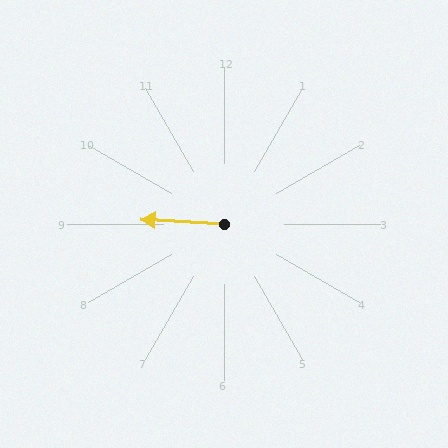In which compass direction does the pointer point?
West.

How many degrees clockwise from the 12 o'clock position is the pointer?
Approximately 273 degrees.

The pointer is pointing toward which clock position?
Roughly 9 o'clock.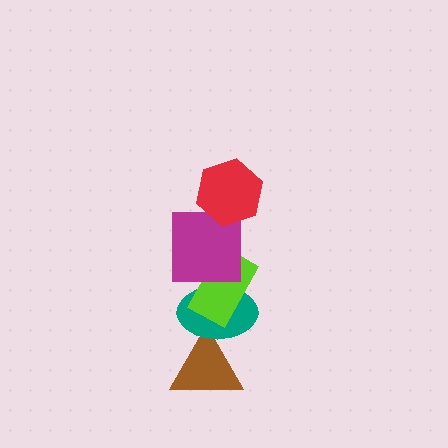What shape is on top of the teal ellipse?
The lime rectangle is on top of the teal ellipse.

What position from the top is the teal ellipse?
The teal ellipse is 4th from the top.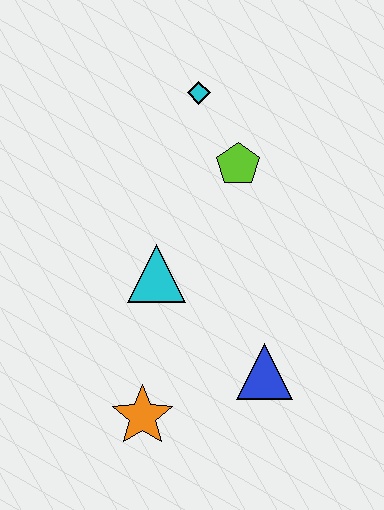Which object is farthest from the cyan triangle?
The cyan diamond is farthest from the cyan triangle.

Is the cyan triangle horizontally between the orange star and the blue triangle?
Yes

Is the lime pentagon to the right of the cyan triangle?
Yes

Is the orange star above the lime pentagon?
No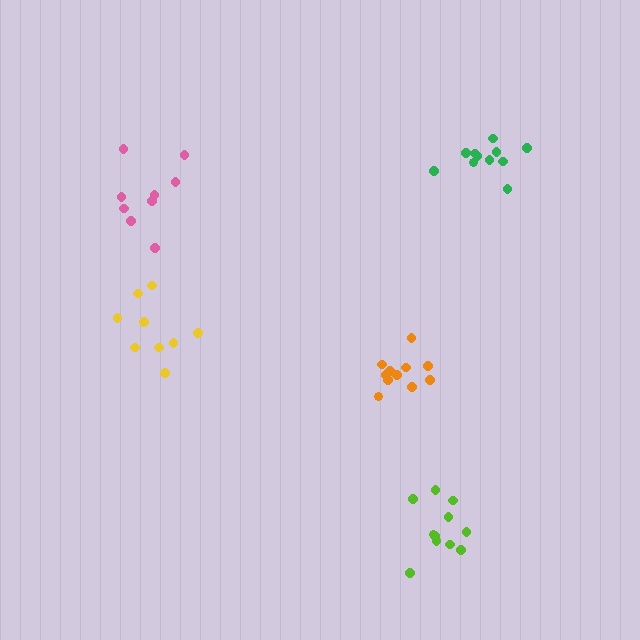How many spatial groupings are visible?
There are 5 spatial groupings.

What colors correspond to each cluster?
The clusters are colored: green, yellow, orange, lime, pink.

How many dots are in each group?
Group 1: 11 dots, Group 2: 9 dots, Group 3: 11 dots, Group 4: 11 dots, Group 5: 9 dots (51 total).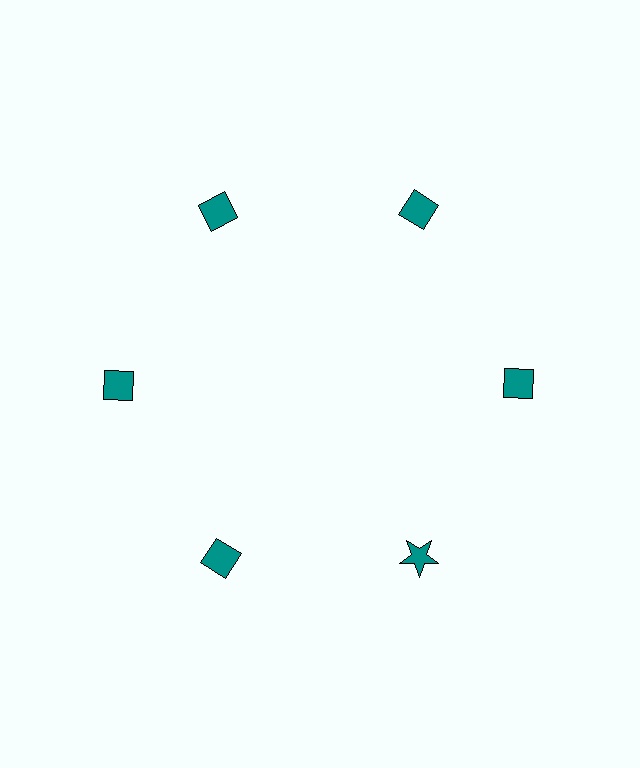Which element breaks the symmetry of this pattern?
The teal star at roughly the 5 o'clock position breaks the symmetry. All other shapes are teal diamonds.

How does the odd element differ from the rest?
It has a different shape: star instead of diamond.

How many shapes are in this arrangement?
There are 6 shapes arranged in a ring pattern.